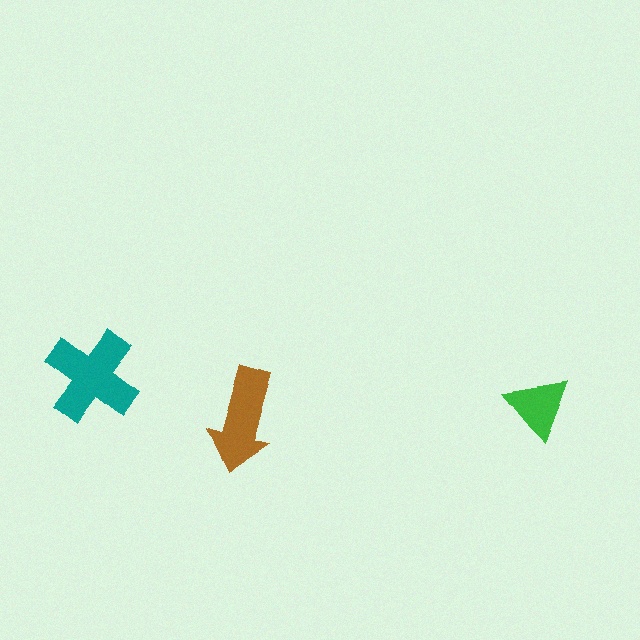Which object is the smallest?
The green triangle.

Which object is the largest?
The teal cross.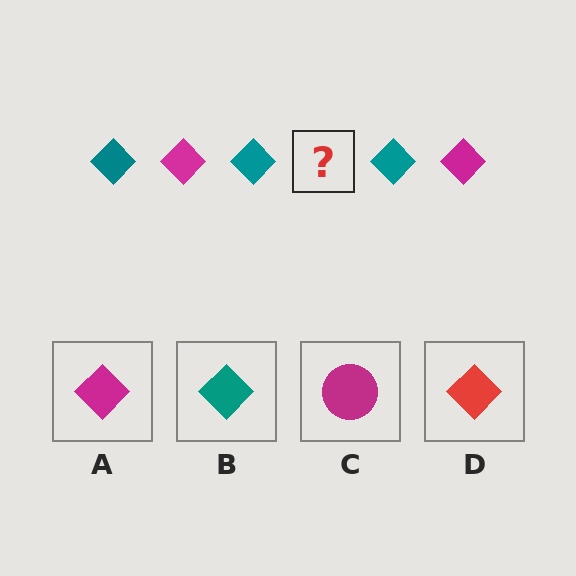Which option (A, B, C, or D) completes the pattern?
A.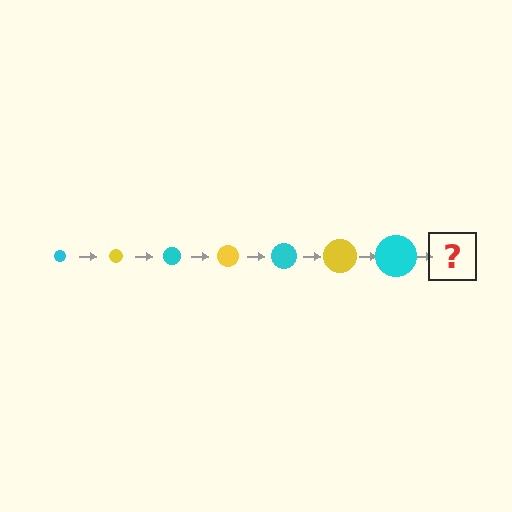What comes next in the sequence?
The next element should be a yellow circle, larger than the previous one.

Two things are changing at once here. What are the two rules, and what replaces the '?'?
The two rules are that the circle grows larger each step and the color cycles through cyan and yellow. The '?' should be a yellow circle, larger than the previous one.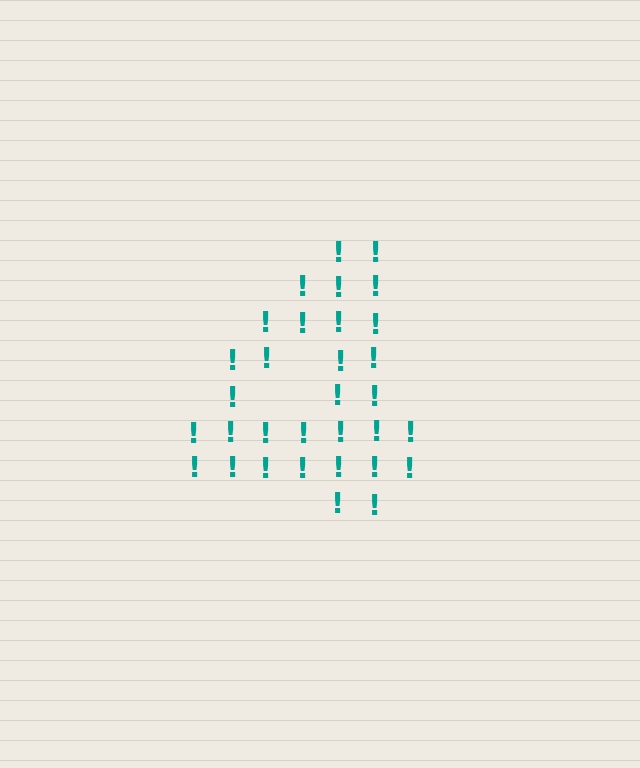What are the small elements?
The small elements are exclamation marks.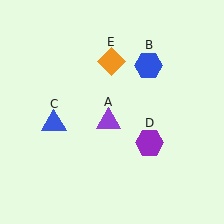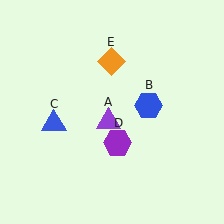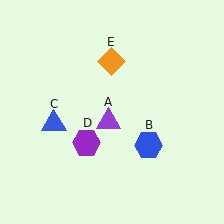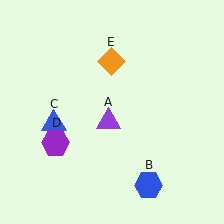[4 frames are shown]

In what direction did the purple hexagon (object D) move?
The purple hexagon (object D) moved left.